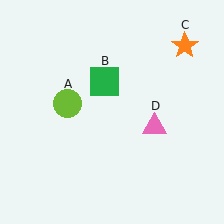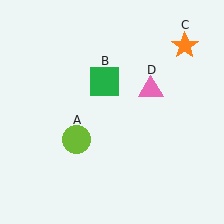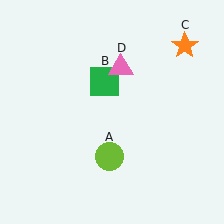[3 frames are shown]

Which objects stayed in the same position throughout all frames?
Green square (object B) and orange star (object C) remained stationary.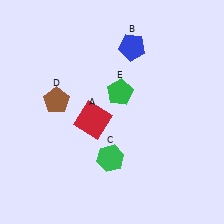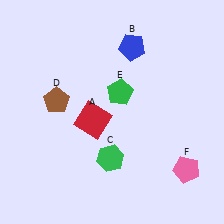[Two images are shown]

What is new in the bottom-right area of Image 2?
A pink pentagon (F) was added in the bottom-right area of Image 2.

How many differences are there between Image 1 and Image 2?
There is 1 difference between the two images.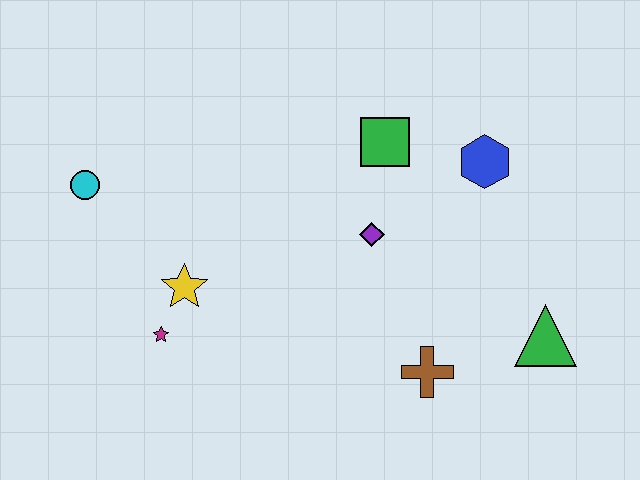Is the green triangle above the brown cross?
Yes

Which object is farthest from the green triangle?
The cyan circle is farthest from the green triangle.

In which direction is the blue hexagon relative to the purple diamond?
The blue hexagon is to the right of the purple diamond.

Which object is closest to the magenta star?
The yellow star is closest to the magenta star.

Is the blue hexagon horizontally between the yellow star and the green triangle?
Yes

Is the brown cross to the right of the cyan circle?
Yes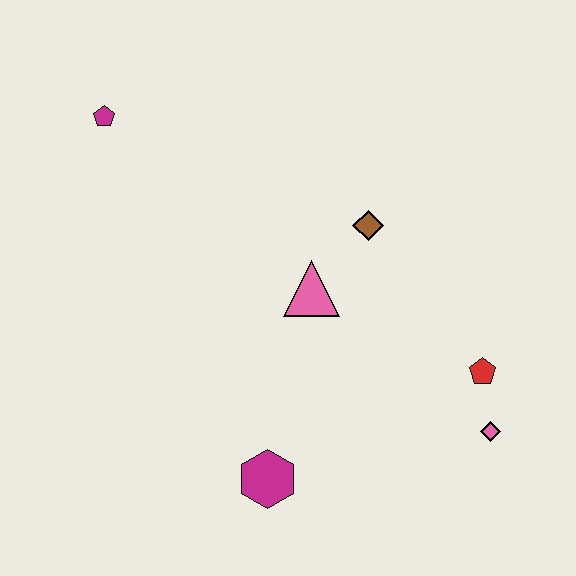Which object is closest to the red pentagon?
The pink diamond is closest to the red pentagon.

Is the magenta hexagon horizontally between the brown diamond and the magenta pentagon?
Yes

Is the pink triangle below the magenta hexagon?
No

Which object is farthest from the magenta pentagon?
The pink diamond is farthest from the magenta pentagon.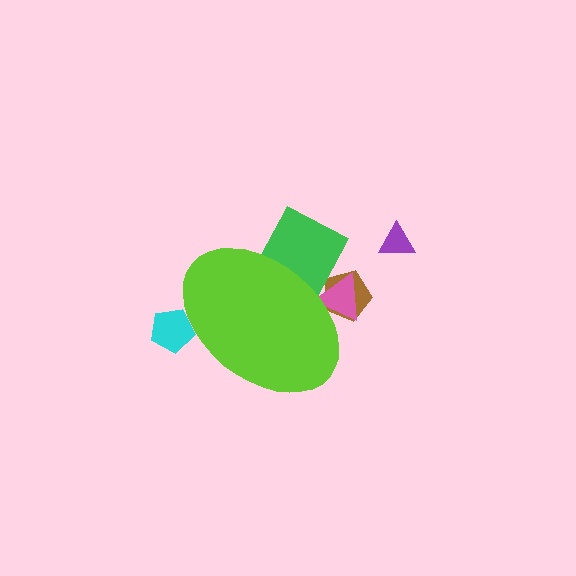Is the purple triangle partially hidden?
No, the purple triangle is fully visible.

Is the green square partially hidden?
Yes, the green square is partially hidden behind the lime ellipse.